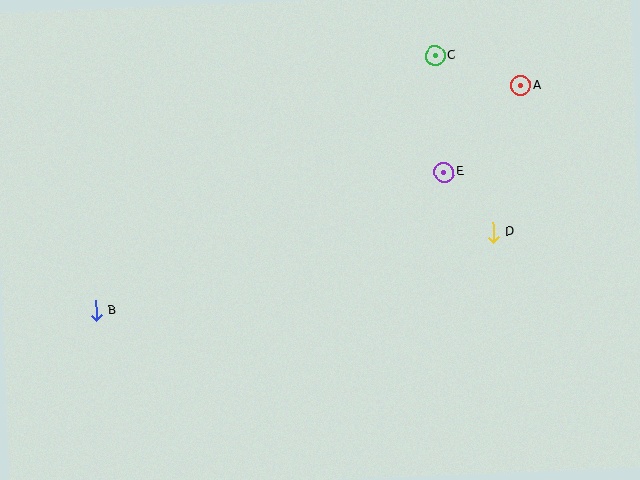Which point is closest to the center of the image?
Point E at (444, 172) is closest to the center.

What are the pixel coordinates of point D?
Point D is at (493, 233).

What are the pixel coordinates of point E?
Point E is at (444, 172).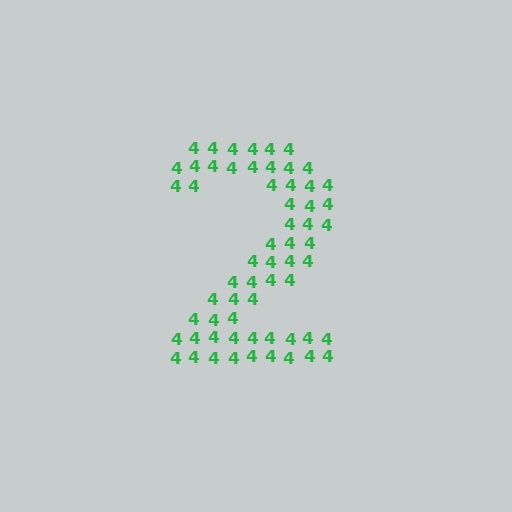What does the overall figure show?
The overall figure shows the digit 2.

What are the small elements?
The small elements are digit 4's.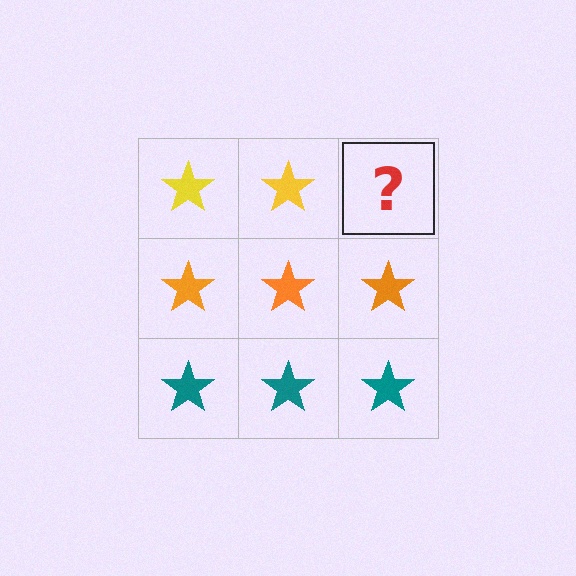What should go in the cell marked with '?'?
The missing cell should contain a yellow star.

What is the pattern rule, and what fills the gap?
The rule is that each row has a consistent color. The gap should be filled with a yellow star.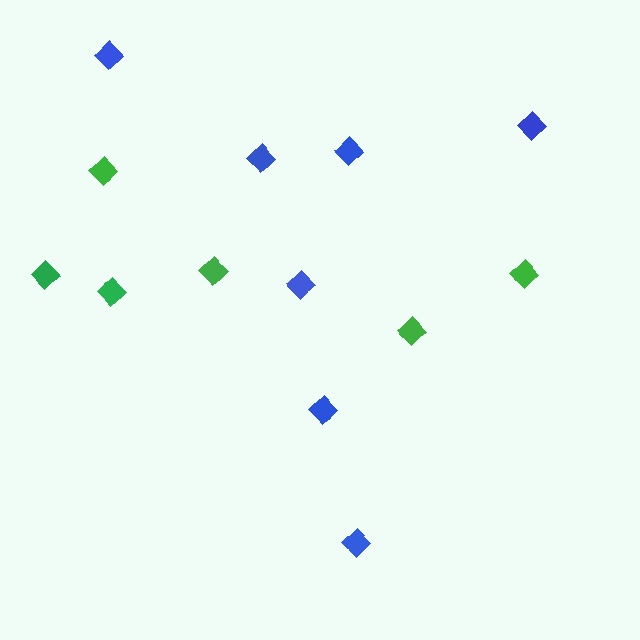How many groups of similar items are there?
There are 2 groups: one group of blue diamonds (7) and one group of green diamonds (6).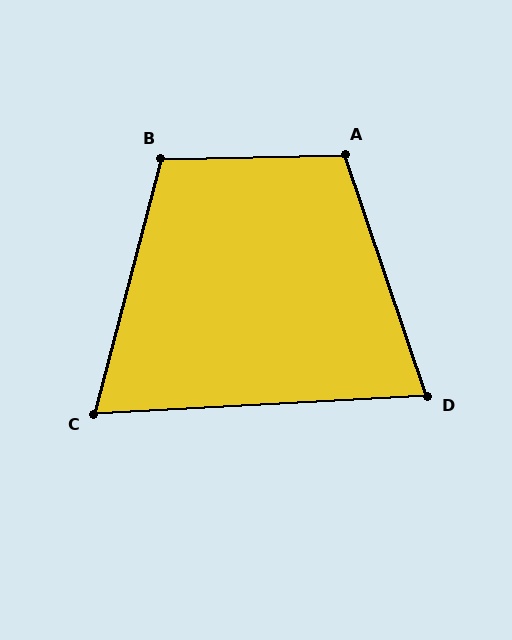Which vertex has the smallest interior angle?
C, at approximately 72 degrees.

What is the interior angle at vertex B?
Approximately 106 degrees (obtuse).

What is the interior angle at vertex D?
Approximately 74 degrees (acute).